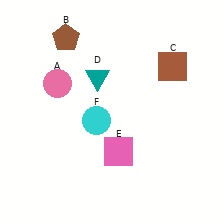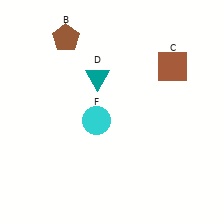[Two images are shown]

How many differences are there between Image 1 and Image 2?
There are 2 differences between the two images.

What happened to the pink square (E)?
The pink square (E) was removed in Image 2. It was in the bottom-right area of Image 1.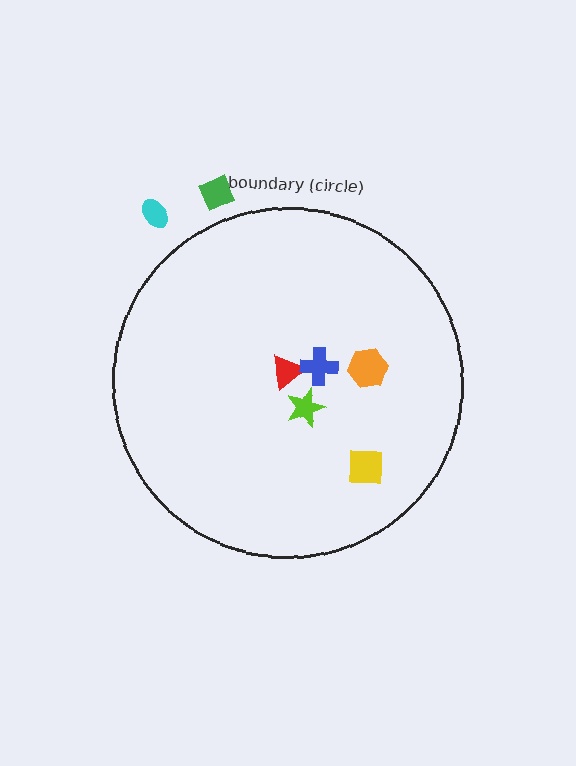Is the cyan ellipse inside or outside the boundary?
Outside.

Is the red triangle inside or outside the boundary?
Inside.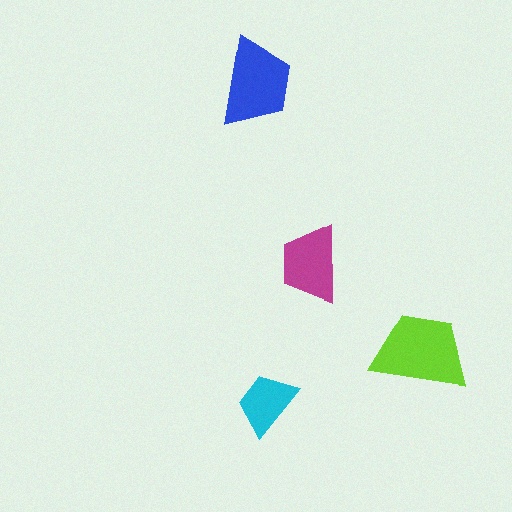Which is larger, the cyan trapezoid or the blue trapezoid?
The blue one.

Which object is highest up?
The blue trapezoid is topmost.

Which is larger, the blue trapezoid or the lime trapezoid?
The lime one.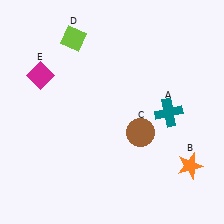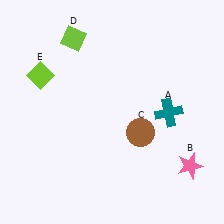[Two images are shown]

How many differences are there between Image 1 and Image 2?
There are 2 differences between the two images.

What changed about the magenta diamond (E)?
In Image 1, E is magenta. In Image 2, it changed to lime.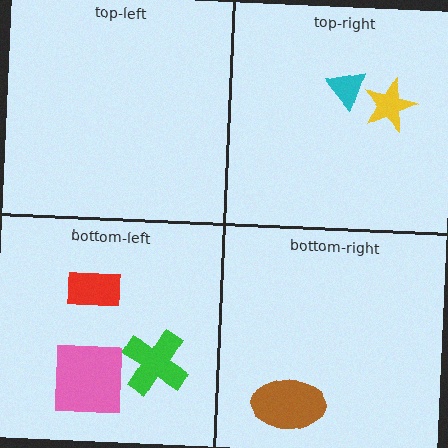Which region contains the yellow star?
The top-right region.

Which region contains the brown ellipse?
The bottom-right region.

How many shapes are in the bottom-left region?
3.